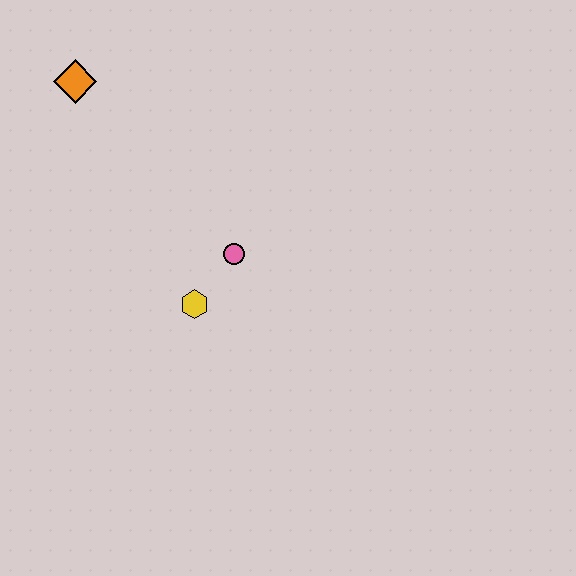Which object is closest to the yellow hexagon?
The pink circle is closest to the yellow hexagon.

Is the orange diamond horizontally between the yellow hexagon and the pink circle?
No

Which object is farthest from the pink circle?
The orange diamond is farthest from the pink circle.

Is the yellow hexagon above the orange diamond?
No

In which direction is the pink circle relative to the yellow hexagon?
The pink circle is above the yellow hexagon.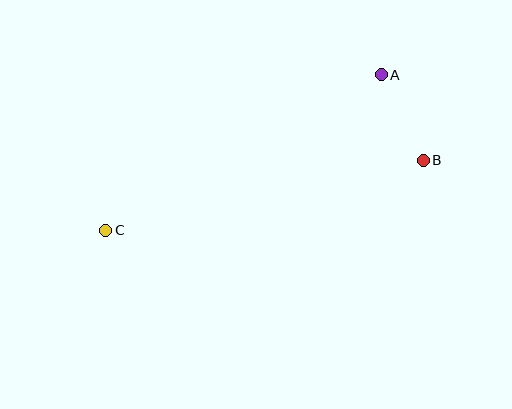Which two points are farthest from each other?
Points B and C are farthest from each other.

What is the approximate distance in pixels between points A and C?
The distance between A and C is approximately 316 pixels.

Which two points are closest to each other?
Points A and B are closest to each other.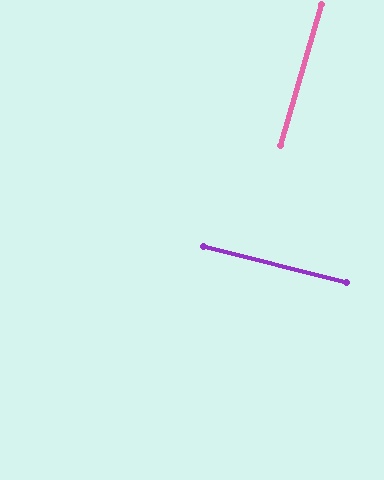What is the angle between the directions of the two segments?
Approximately 88 degrees.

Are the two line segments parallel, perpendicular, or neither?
Perpendicular — they meet at approximately 88°.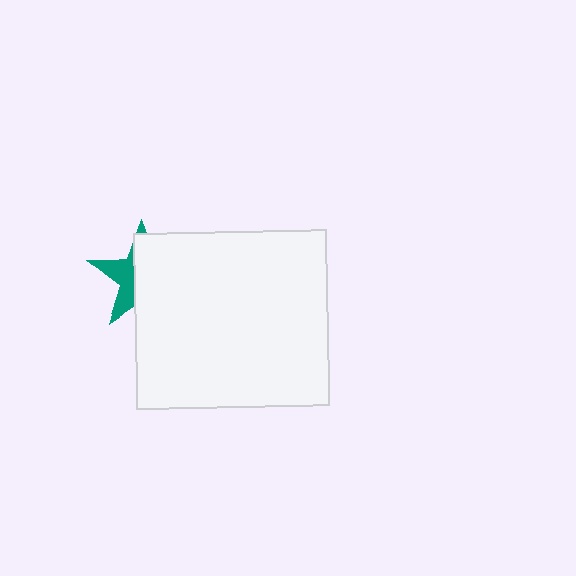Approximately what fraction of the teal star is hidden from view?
Roughly 64% of the teal star is hidden behind the white rectangle.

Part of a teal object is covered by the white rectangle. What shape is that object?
It is a star.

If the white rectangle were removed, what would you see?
You would see the complete teal star.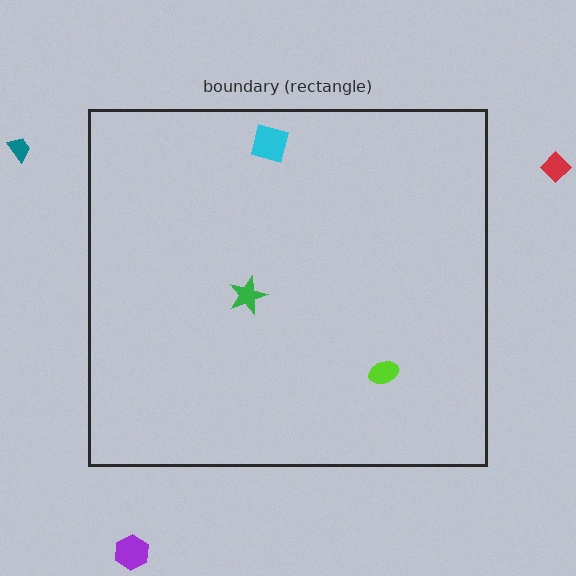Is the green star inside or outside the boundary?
Inside.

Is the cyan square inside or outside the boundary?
Inside.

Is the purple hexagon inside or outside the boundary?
Outside.